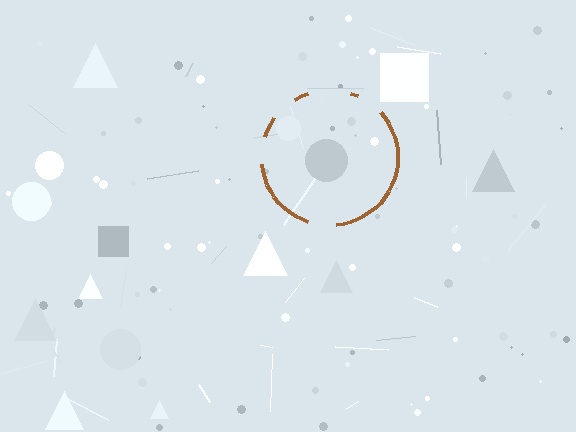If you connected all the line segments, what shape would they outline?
They would outline a circle.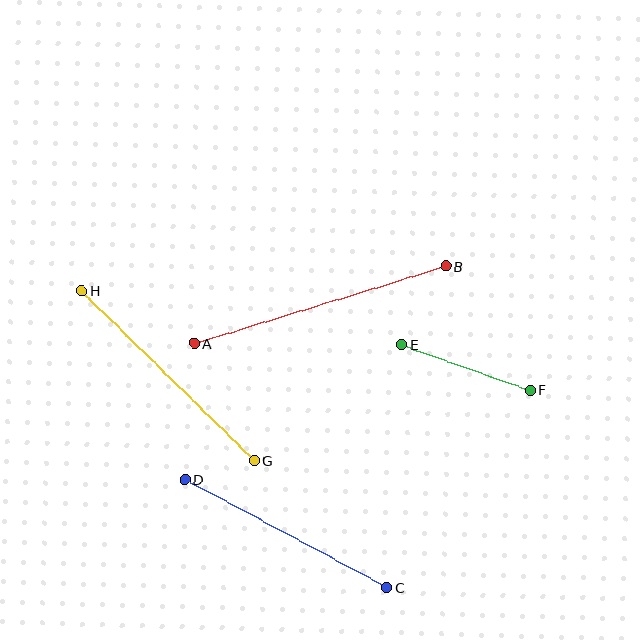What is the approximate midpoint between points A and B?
The midpoint is at approximately (320, 305) pixels.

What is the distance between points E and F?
The distance is approximately 136 pixels.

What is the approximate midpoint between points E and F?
The midpoint is at approximately (466, 367) pixels.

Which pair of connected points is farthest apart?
Points A and B are farthest apart.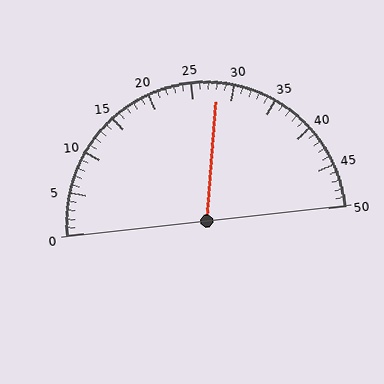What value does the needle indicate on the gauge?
The needle indicates approximately 28.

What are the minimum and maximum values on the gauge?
The gauge ranges from 0 to 50.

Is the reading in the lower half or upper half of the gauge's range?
The reading is in the upper half of the range (0 to 50).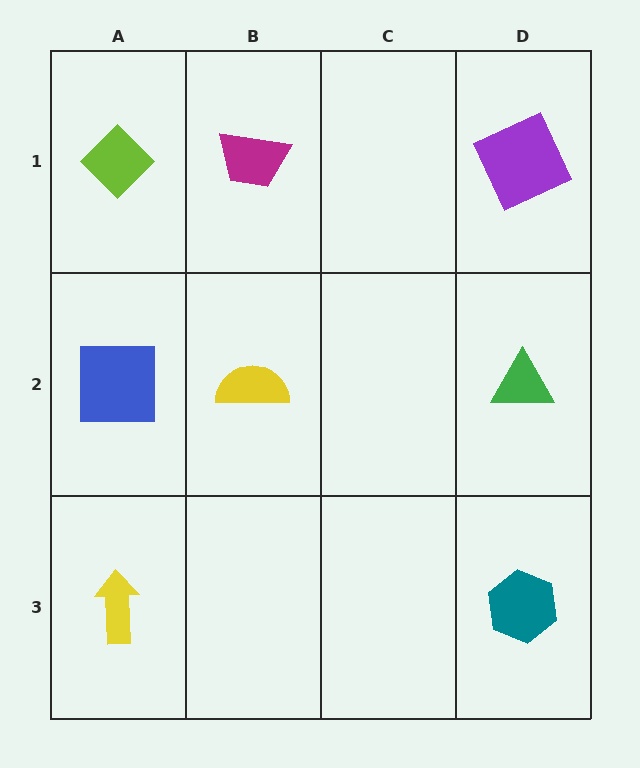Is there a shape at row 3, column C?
No, that cell is empty.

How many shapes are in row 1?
3 shapes.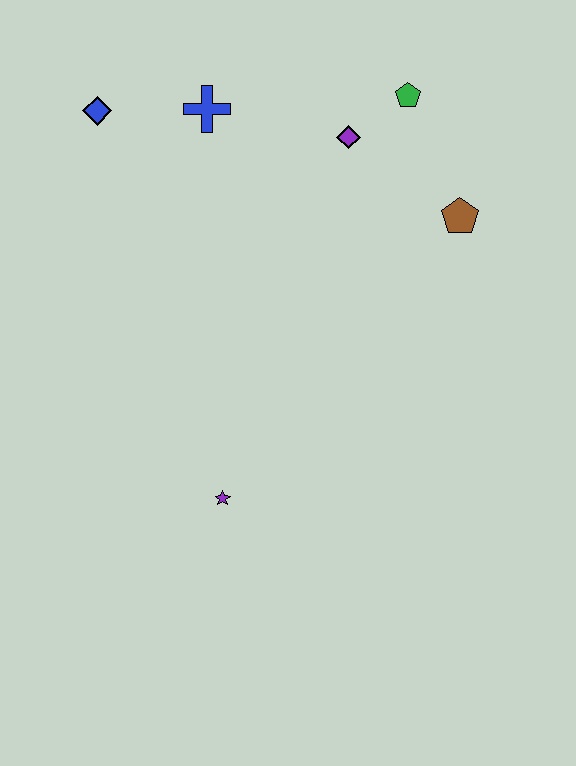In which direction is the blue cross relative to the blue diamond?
The blue cross is to the right of the blue diamond.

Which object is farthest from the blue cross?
The purple star is farthest from the blue cross.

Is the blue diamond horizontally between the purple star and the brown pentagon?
No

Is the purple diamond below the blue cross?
Yes